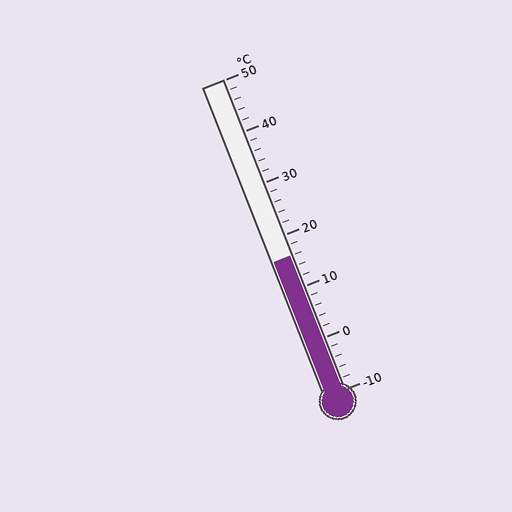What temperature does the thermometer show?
The thermometer shows approximately 16°C.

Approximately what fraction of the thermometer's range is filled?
The thermometer is filled to approximately 45% of its range.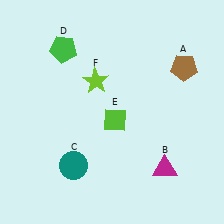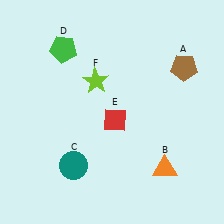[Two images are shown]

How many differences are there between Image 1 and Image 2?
There are 2 differences between the two images.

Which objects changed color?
B changed from magenta to orange. E changed from lime to red.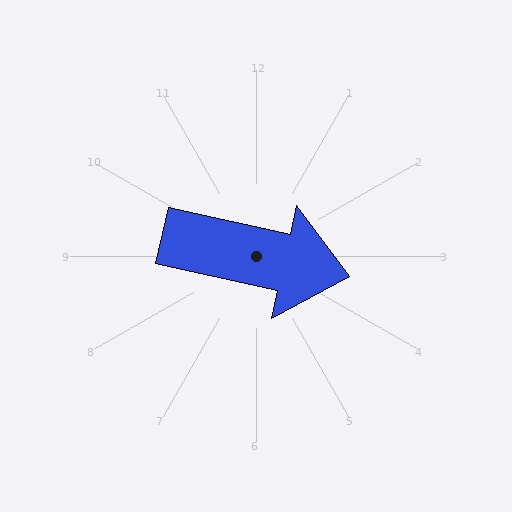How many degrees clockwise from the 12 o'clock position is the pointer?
Approximately 103 degrees.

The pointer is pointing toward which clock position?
Roughly 3 o'clock.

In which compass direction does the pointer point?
East.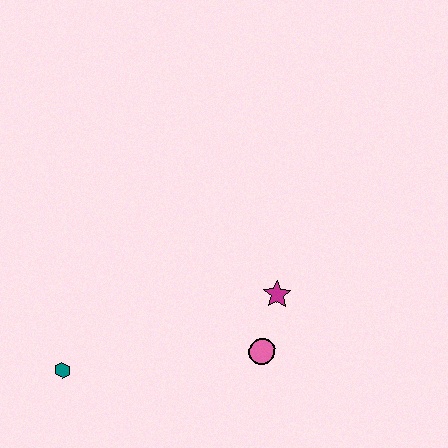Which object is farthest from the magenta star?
The teal hexagon is farthest from the magenta star.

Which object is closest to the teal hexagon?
The pink circle is closest to the teal hexagon.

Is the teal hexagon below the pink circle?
Yes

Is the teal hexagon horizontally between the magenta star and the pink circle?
No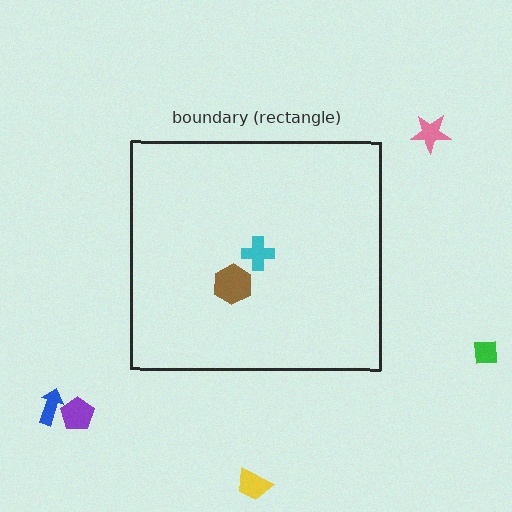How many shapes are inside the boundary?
2 inside, 5 outside.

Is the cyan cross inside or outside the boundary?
Inside.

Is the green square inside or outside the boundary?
Outside.